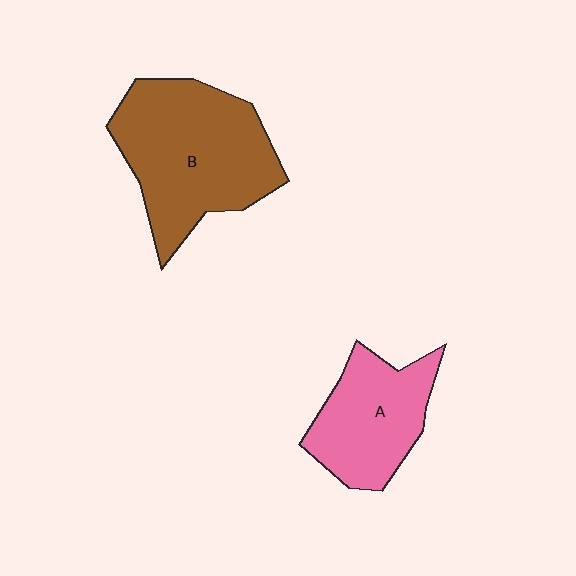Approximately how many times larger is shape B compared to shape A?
Approximately 1.6 times.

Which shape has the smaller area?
Shape A (pink).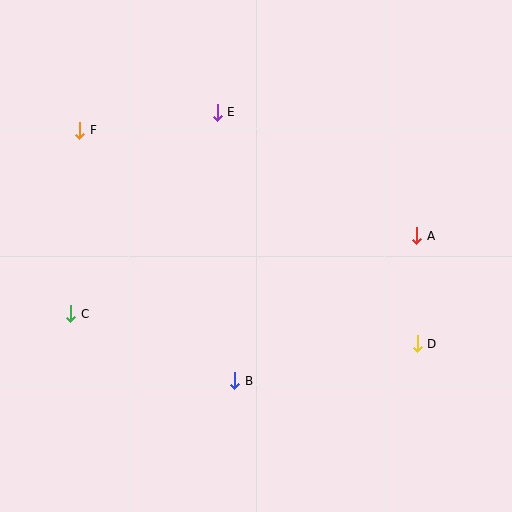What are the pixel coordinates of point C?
Point C is at (71, 314).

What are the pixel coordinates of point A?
Point A is at (417, 236).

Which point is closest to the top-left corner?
Point F is closest to the top-left corner.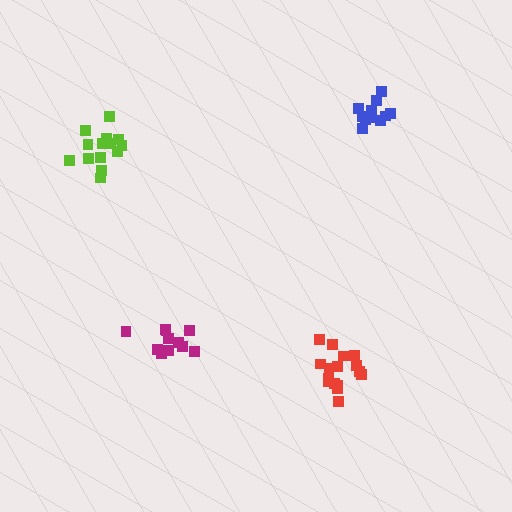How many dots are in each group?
Group 1: 13 dots, Group 2: 12 dots, Group 3: 14 dots, Group 4: 16 dots (55 total).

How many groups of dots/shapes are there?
There are 4 groups.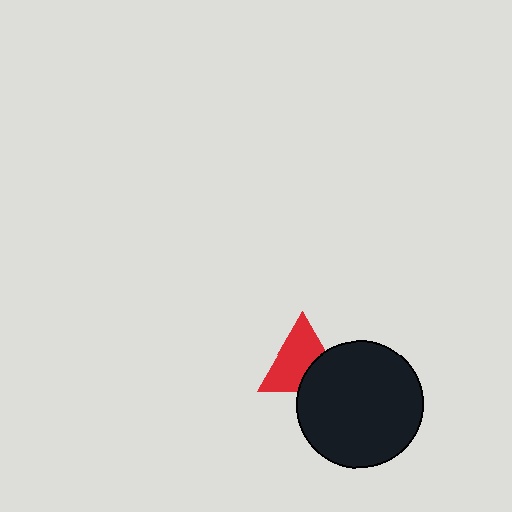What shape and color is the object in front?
The object in front is a black circle.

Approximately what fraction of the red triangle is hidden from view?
Roughly 33% of the red triangle is hidden behind the black circle.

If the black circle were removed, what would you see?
You would see the complete red triangle.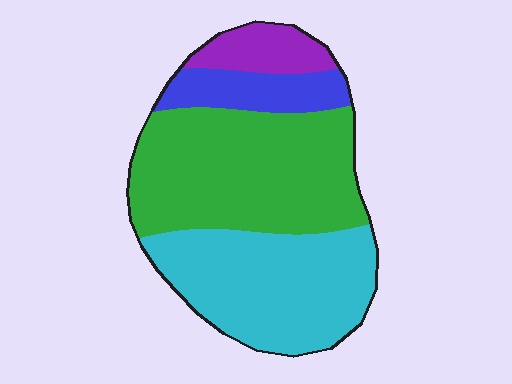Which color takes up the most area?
Green, at roughly 45%.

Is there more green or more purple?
Green.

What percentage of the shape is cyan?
Cyan takes up about three eighths (3/8) of the shape.